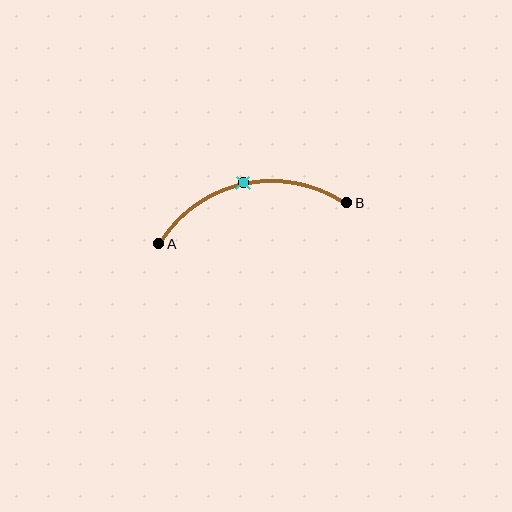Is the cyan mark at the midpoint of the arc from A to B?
Yes. The cyan mark lies on the arc at equal arc-length from both A and B — it is the arc midpoint.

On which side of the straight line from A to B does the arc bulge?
The arc bulges above the straight line connecting A and B.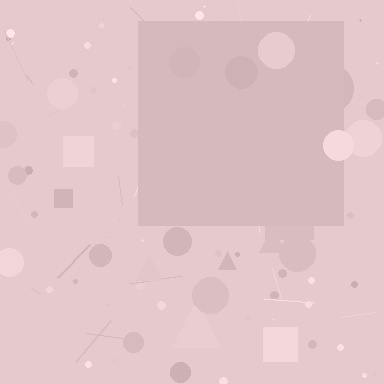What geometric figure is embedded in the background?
A square is embedded in the background.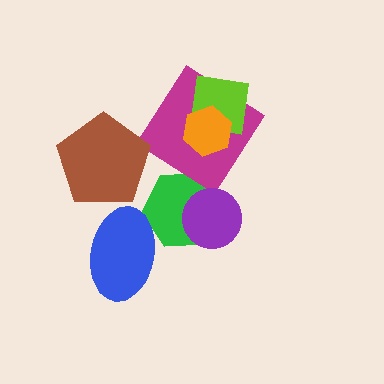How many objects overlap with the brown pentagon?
0 objects overlap with the brown pentagon.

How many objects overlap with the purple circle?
1 object overlaps with the purple circle.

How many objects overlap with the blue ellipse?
1 object overlaps with the blue ellipse.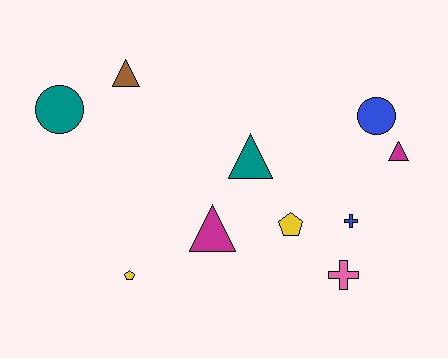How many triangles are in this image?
There are 4 triangles.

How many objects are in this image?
There are 10 objects.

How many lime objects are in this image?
There are no lime objects.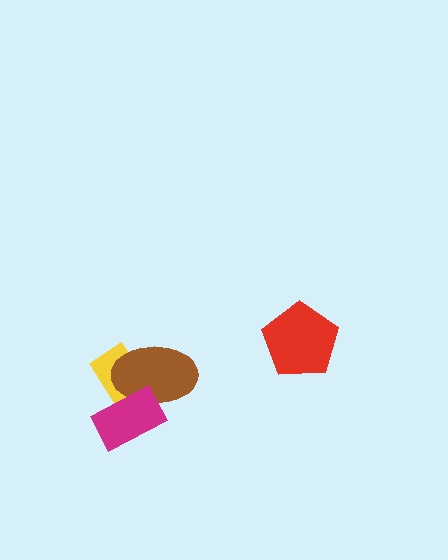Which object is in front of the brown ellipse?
The magenta rectangle is in front of the brown ellipse.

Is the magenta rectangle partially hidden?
No, no other shape covers it.